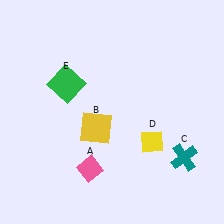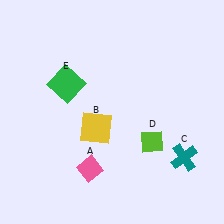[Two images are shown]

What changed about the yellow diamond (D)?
In Image 1, D is yellow. In Image 2, it changed to lime.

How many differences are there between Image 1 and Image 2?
There is 1 difference between the two images.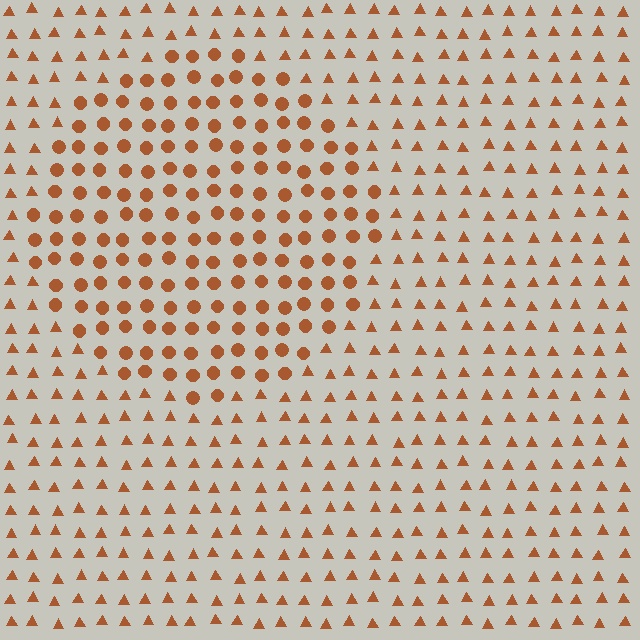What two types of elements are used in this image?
The image uses circles inside the circle region and triangles outside it.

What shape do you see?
I see a circle.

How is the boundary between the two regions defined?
The boundary is defined by a change in element shape: circles inside vs. triangles outside. All elements share the same color and spacing.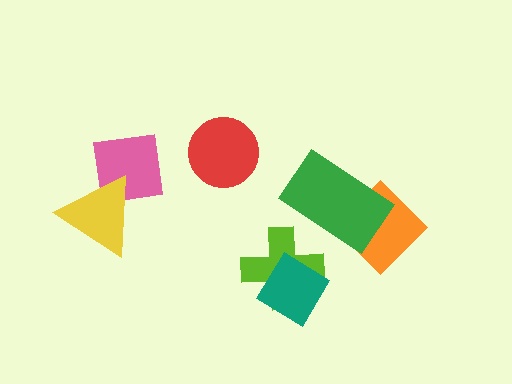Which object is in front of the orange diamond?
The green rectangle is in front of the orange diamond.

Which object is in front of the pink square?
The yellow triangle is in front of the pink square.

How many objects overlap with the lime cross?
1 object overlaps with the lime cross.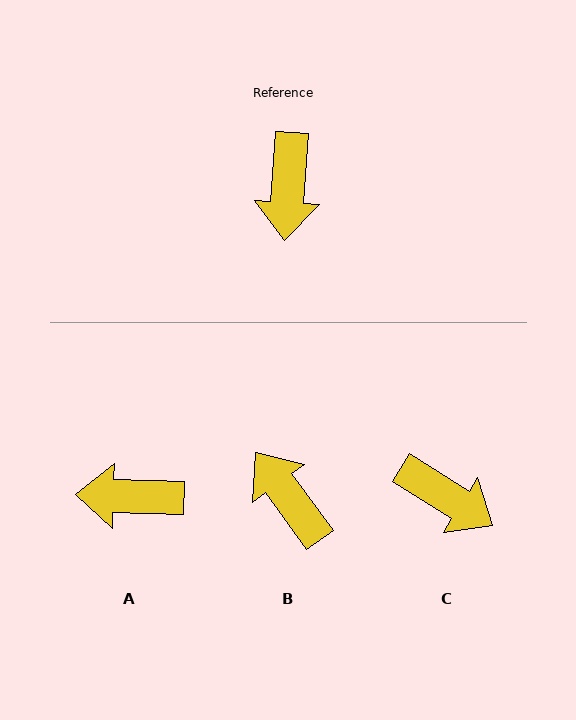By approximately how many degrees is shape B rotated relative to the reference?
Approximately 140 degrees clockwise.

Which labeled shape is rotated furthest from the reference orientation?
B, about 140 degrees away.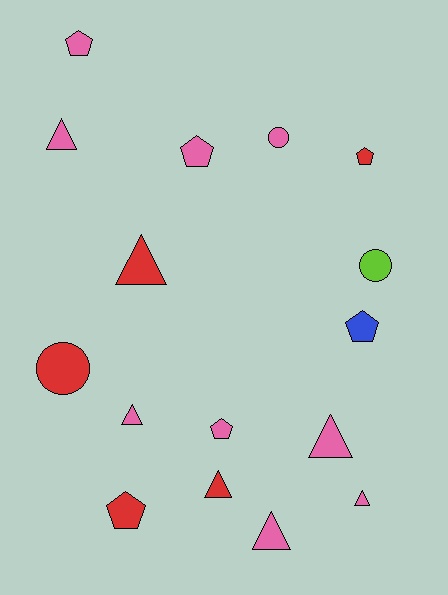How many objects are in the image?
There are 16 objects.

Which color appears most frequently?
Pink, with 9 objects.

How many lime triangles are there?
There are no lime triangles.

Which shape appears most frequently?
Triangle, with 7 objects.